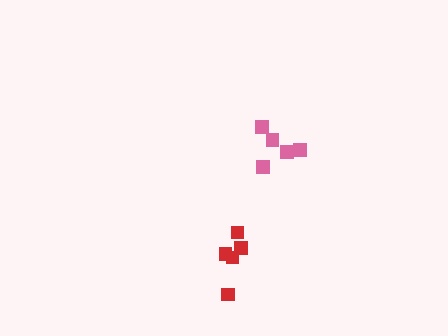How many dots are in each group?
Group 1: 5 dots, Group 2: 5 dots (10 total).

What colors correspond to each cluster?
The clusters are colored: pink, red.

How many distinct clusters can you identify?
There are 2 distinct clusters.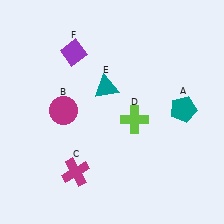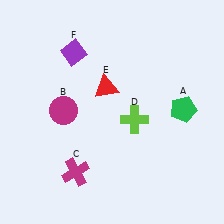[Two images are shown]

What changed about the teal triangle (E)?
In Image 1, E is teal. In Image 2, it changed to red.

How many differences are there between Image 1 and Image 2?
There are 2 differences between the two images.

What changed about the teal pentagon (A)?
In Image 1, A is teal. In Image 2, it changed to green.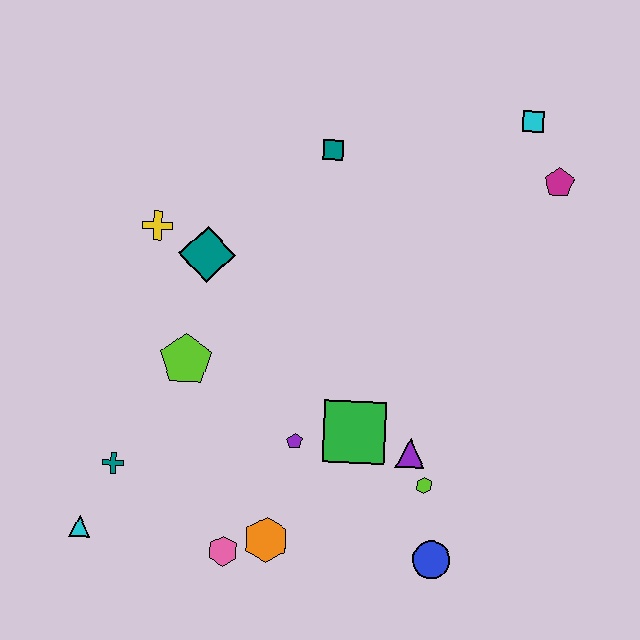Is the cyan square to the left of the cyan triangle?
No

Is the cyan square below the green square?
No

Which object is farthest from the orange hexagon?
The cyan square is farthest from the orange hexagon.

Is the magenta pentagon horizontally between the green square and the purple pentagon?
No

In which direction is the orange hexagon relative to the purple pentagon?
The orange hexagon is below the purple pentagon.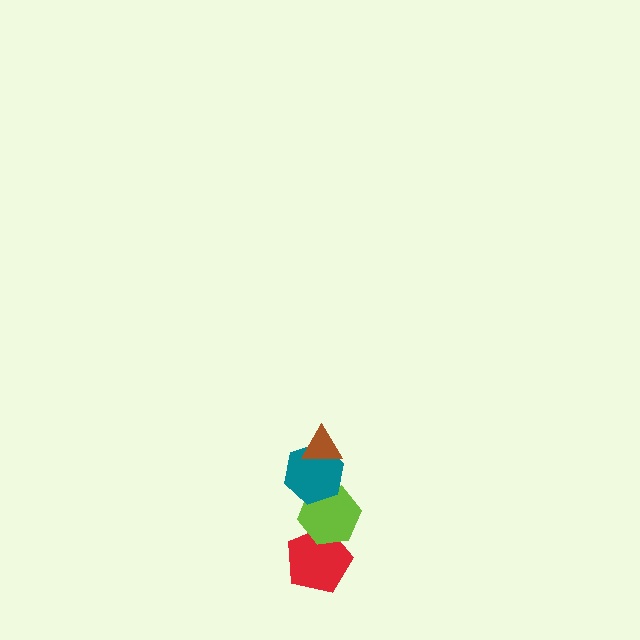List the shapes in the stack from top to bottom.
From top to bottom: the brown triangle, the teal hexagon, the lime hexagon, the red pentagon.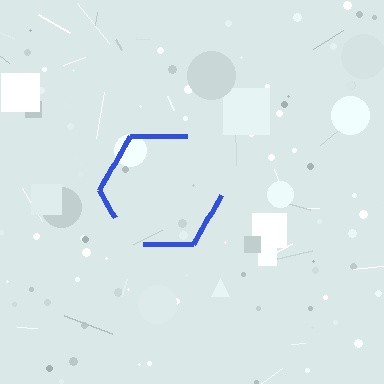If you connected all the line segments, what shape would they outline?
They would outline a hexagon.